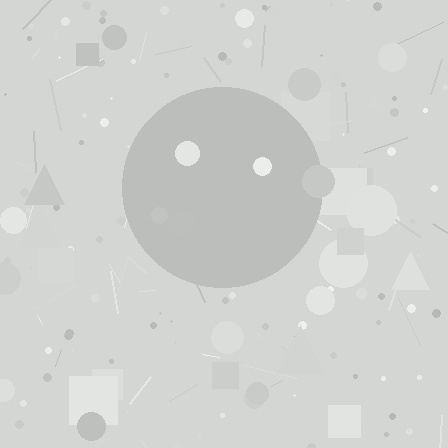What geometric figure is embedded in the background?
A circle is embedded in the background.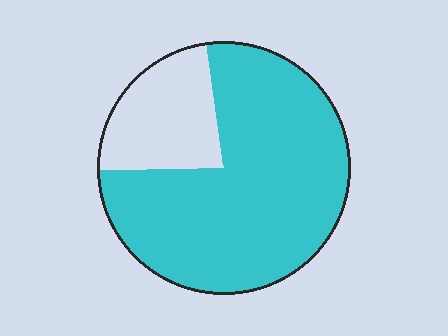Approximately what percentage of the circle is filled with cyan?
Approximately 75%.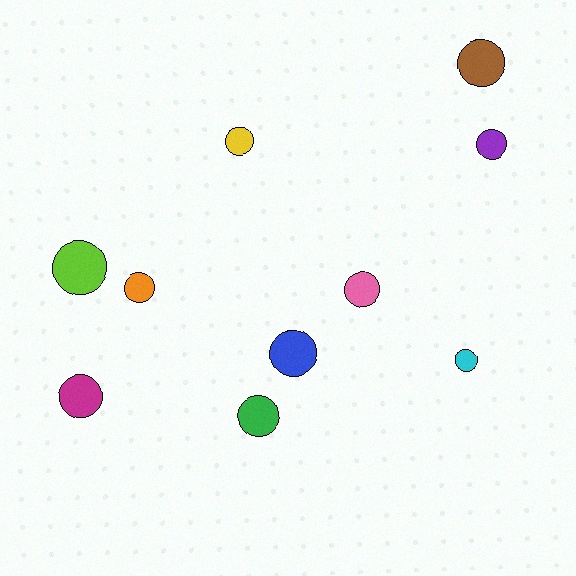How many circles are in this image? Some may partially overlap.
There are 10 circles.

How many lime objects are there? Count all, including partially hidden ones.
There is 1 lime object.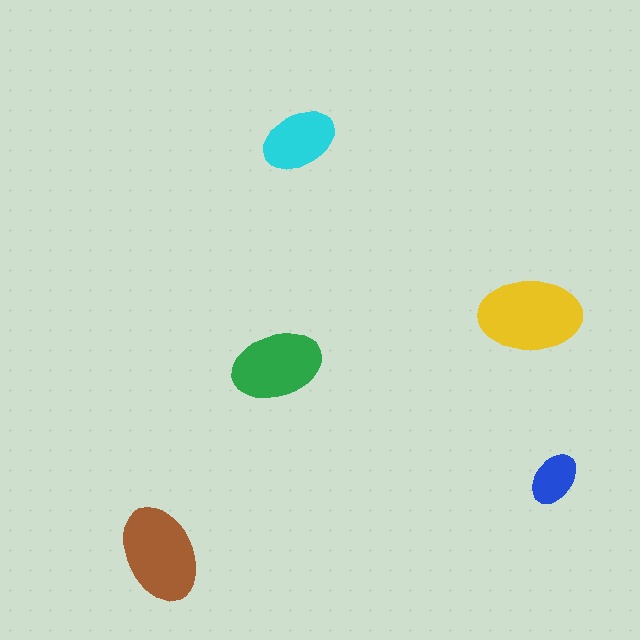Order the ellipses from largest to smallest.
the yellow one, the brown one, the green one, the cyan one, the blue one.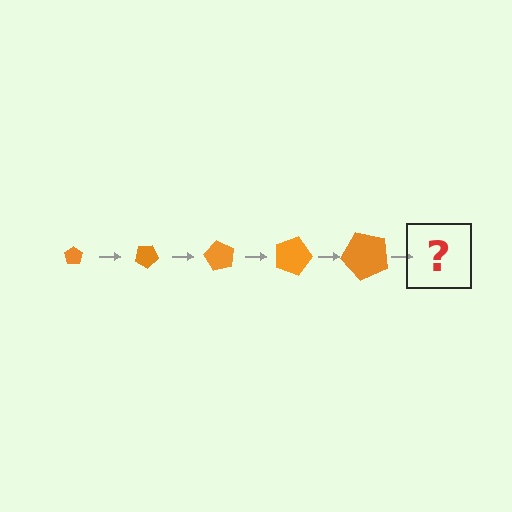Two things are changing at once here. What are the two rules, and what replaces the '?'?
The two rules are that the pentagon grows larger each step and it rotates 30 degrees each step. The '?' should be a pentagon, larger than the previous one and rotated 150 degrees from the start.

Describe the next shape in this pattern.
It should be a pentagon, larger than the previous one and rotated 150 degrees from the start.